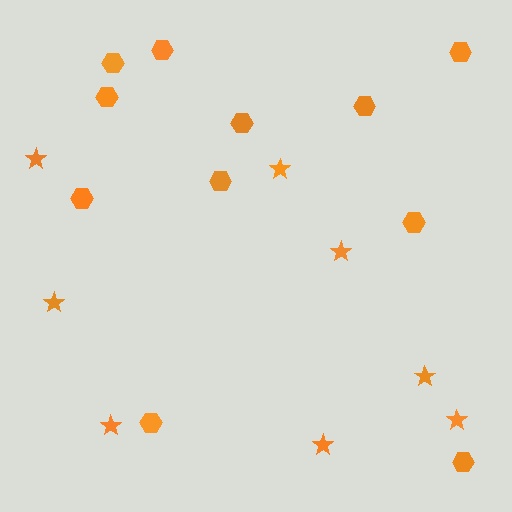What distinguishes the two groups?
There are 2 groups: one group of stars (8) and one group of hexagons (11).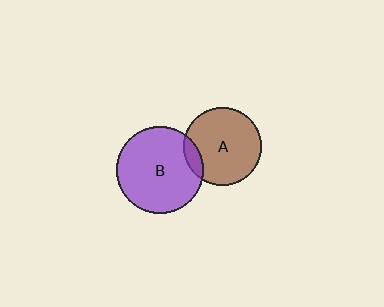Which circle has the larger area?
Circle B (purple).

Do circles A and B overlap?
Yes.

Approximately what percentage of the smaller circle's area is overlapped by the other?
Approximately 10%.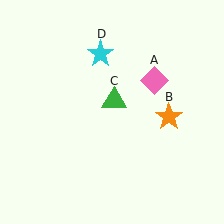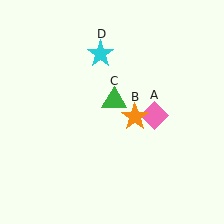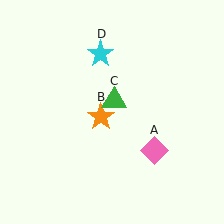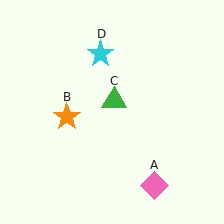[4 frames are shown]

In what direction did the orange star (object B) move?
The orange star (object B) moved left.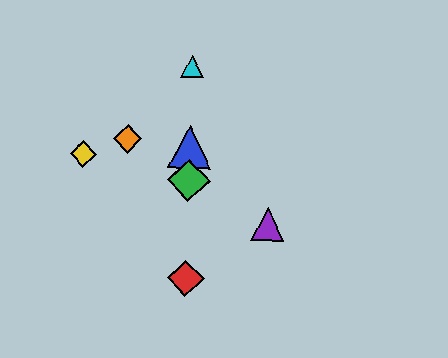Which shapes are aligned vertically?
The red diamond, the blue triangle, the green diamond, the cyan triangle are aligned vertically.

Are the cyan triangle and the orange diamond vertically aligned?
No, the cyan triangle is at x≈192 and the orange diamond is at x≈128.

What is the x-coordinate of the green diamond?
The green diamond is at x≈189.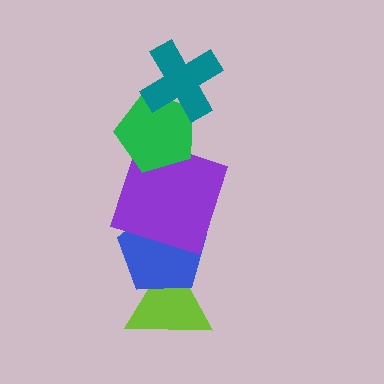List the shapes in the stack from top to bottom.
From top to bottom: the teal cross, the green pentagon, the purple square, the blue pentagon, the lime triangle.